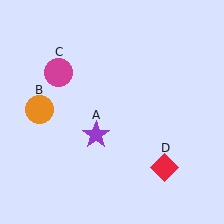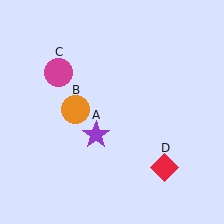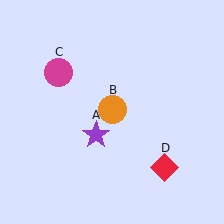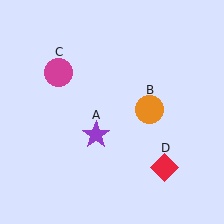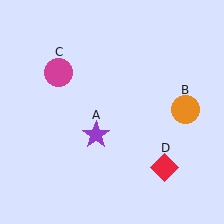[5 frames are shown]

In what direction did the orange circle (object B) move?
The orange circle (object B) moved right.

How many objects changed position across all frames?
1 object changed position: orange circle (object B).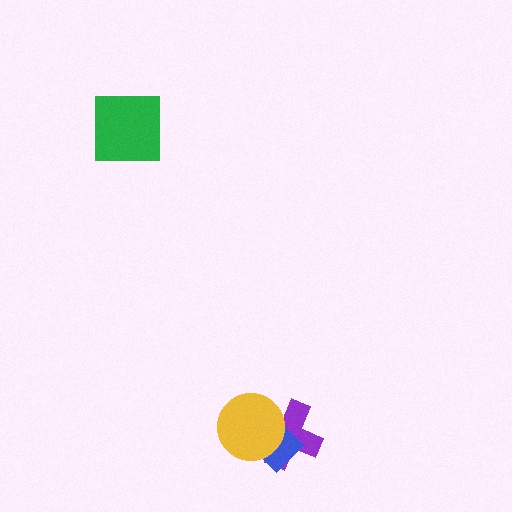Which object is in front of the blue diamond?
The yellow circle is in front of the blue diamond.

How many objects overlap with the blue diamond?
2 objects overlap with the blue diamond.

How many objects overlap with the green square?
0 objects overlap with the green square.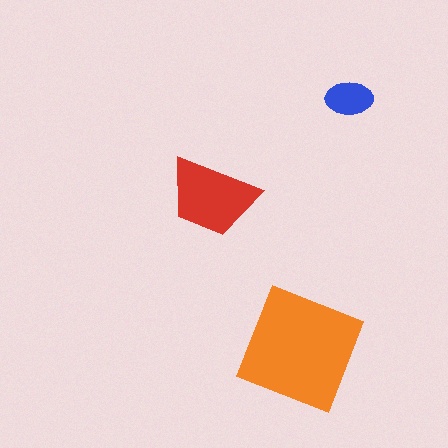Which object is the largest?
The orange square.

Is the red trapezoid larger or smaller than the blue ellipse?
Larger.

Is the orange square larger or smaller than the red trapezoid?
Larger.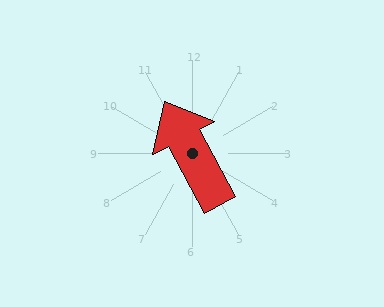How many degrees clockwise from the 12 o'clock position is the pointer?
Approximately 332 degrees.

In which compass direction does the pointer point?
Northwest.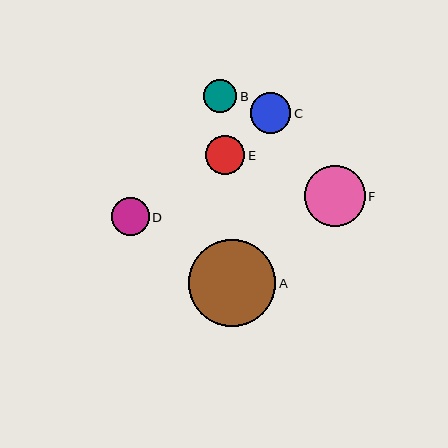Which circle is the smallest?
Circle B is the smallest with a size of approximately 33 pixels.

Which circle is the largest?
Circle A is the largest with a size of approximately 87 pixels.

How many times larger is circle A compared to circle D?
Circle A is approximately 2.3 times the size of circle D.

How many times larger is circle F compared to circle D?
Circle F is approximately 1.6 times the size of circle D.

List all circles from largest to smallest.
From largest to smallest: A, F, C, E, D, B.